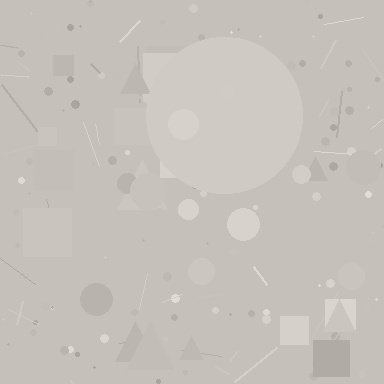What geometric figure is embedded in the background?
A circle is embedded in the background.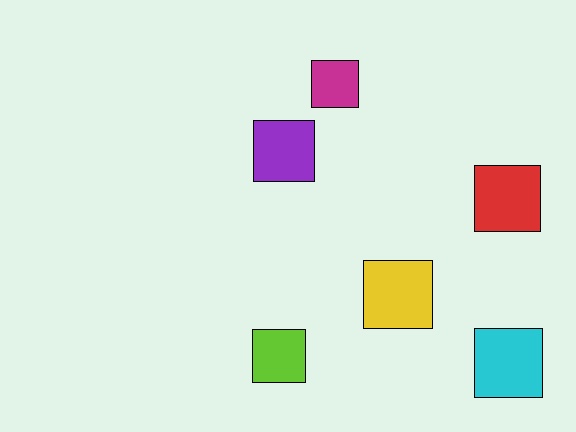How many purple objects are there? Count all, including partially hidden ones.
There is 1 purple object.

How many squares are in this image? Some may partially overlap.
There are 6 squares.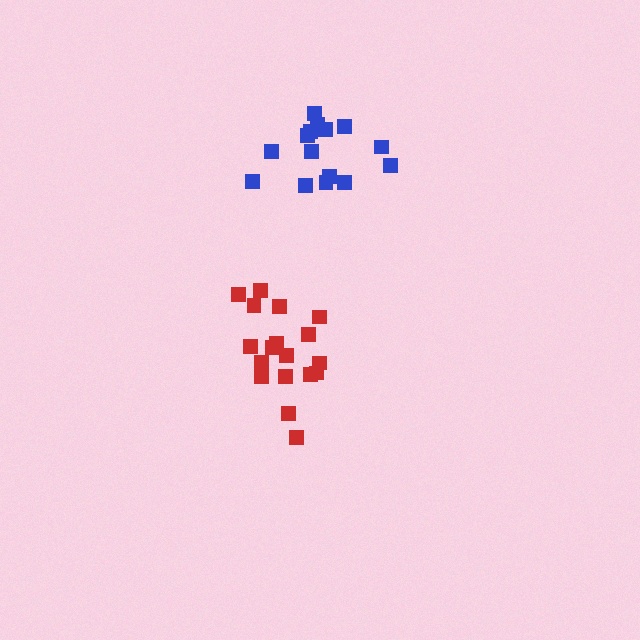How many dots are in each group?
Group 1: 15 dots, Group 2: 18 dots (33 total).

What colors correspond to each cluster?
The clusters are colored: blue, red.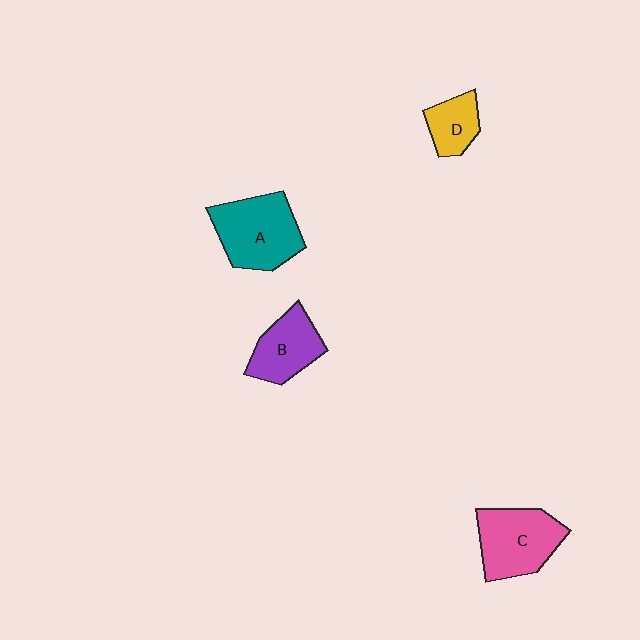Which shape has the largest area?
Shape A (teal).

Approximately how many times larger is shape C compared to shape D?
Approximately 2.0 times.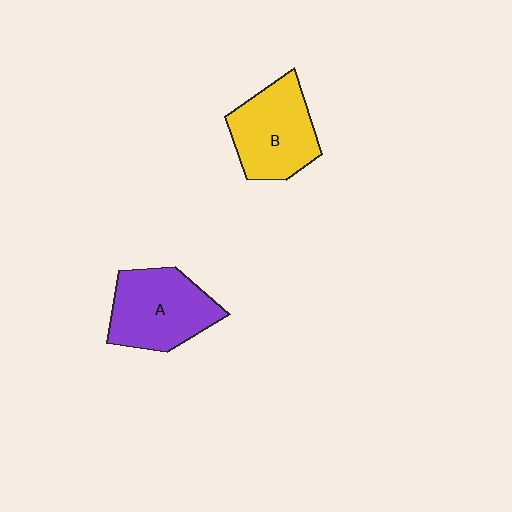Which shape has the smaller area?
Shape B (yellow).